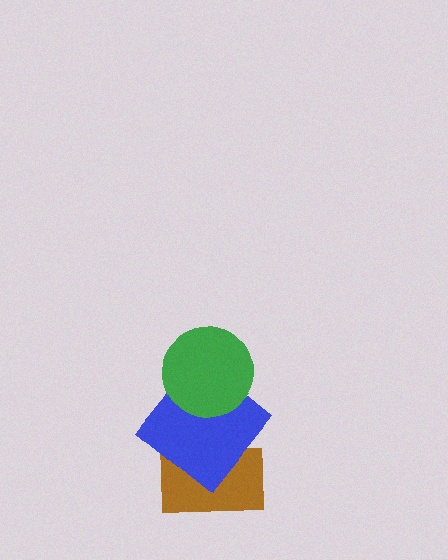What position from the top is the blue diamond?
The blue diamond is 2nd from the top.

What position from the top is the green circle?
The green circle is 1st from the top.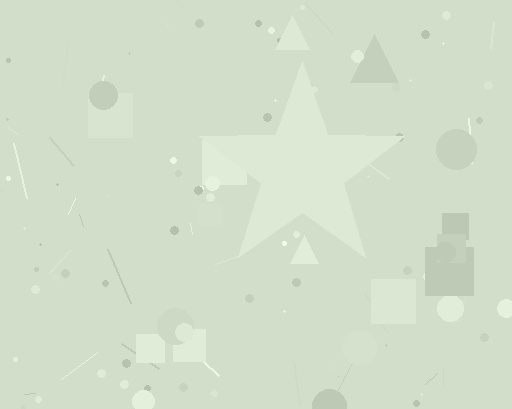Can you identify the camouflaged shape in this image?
The camouflaged shape is a star.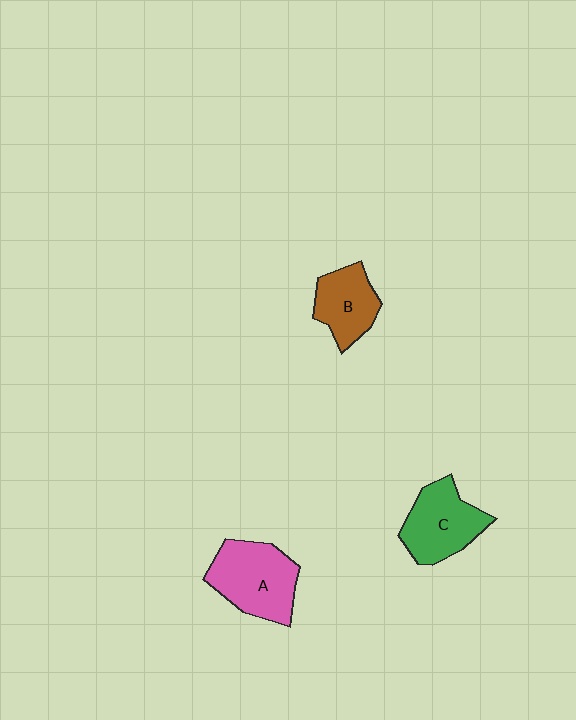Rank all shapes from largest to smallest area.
From largest to smallest: A (pink), C (green), B (brown).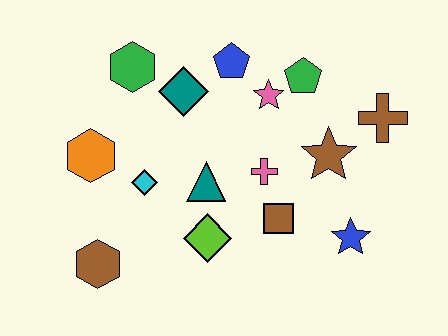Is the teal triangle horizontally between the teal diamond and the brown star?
Yes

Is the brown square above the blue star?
Yes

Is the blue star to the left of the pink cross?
No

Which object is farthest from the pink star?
The brown hexagon is farthest from the pink star.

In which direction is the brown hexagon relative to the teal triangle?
The brown hexagon is to the left of the teal triangle.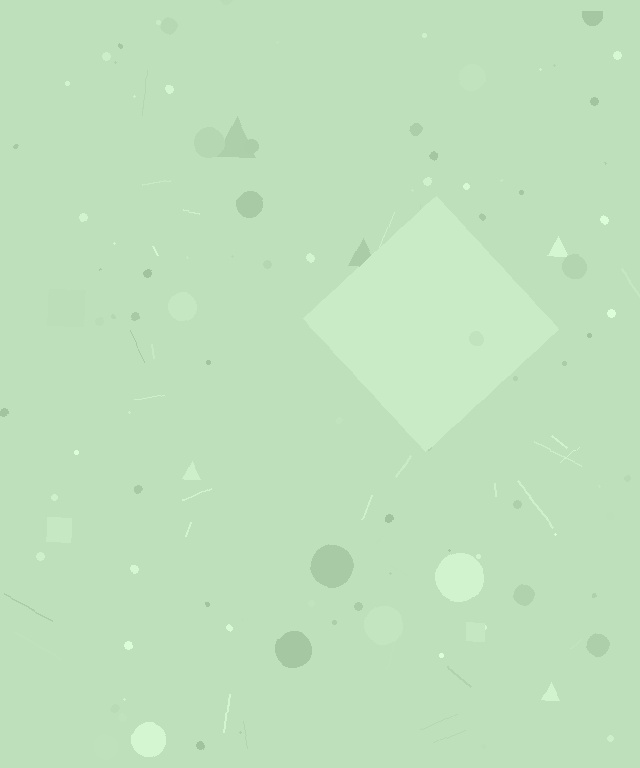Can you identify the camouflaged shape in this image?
The camouflaged shape is a diamond.